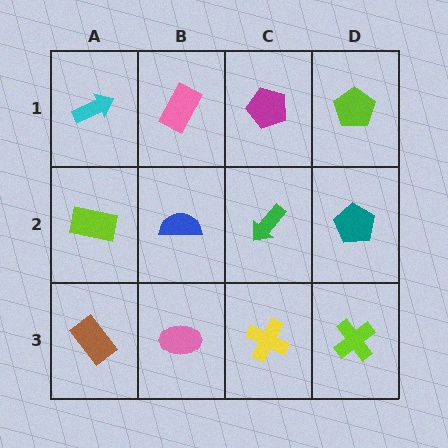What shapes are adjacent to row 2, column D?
A lime pentagon (row 1, column D), a lime cross (row 3, column D), a green arrow (row 2, column C).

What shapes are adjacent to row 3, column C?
A green arrow (row 2, column C), a pink ellipse (row 3, column B), a lime cross (row 3, column D).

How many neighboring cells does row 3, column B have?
3.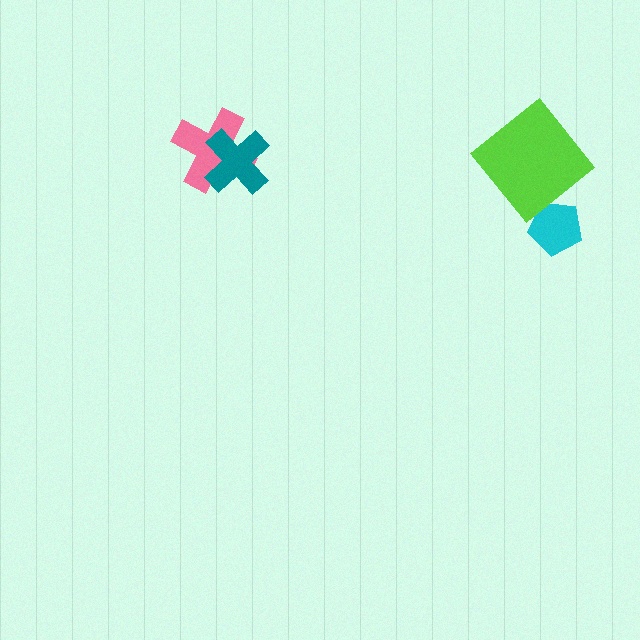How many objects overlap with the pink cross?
1 object overlaps with the pink cross.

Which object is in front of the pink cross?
The teal cross is in front of the pink cross.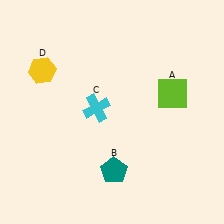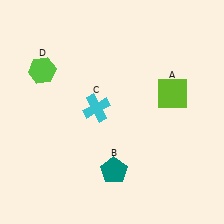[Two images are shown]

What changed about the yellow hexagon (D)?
In Image 1, D is yellow. In Image 2, it changed to lime.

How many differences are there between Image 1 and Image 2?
There is 1 difference between the two images.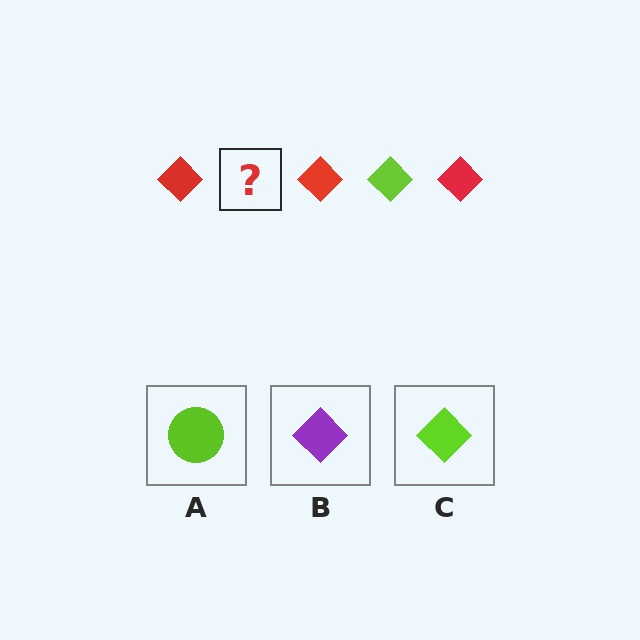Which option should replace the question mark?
Option C.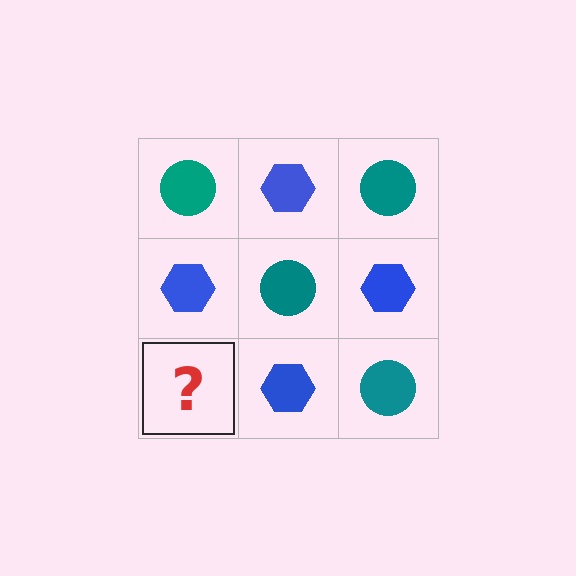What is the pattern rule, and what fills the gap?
The rule is that it alternates teal circle and blue hexagon in a checkerboard pattern. The gap should be filled with a teal circle.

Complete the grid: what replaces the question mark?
The question mark should be replaced with a teal circle.